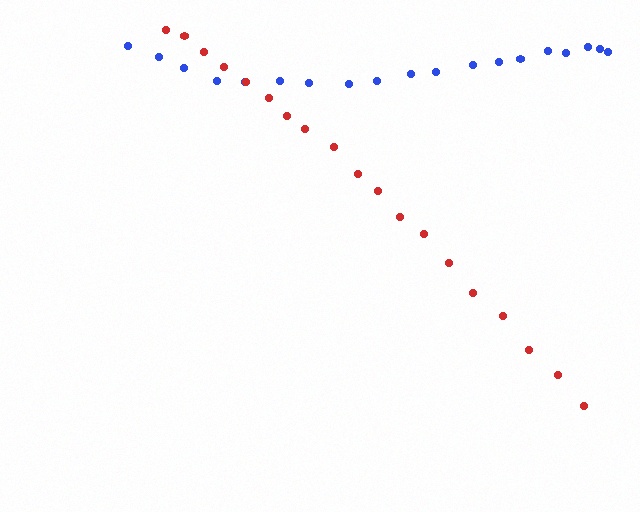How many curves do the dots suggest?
There are 2 distinct paths.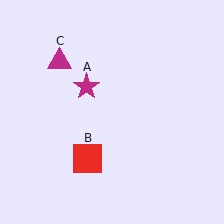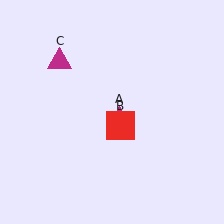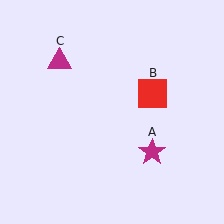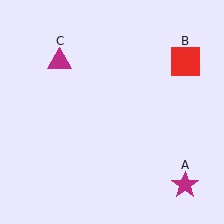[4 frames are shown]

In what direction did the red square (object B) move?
The red square (object B) moved up and to the right.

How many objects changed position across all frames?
2 objects changed position: magenta star (object A), red square (object B).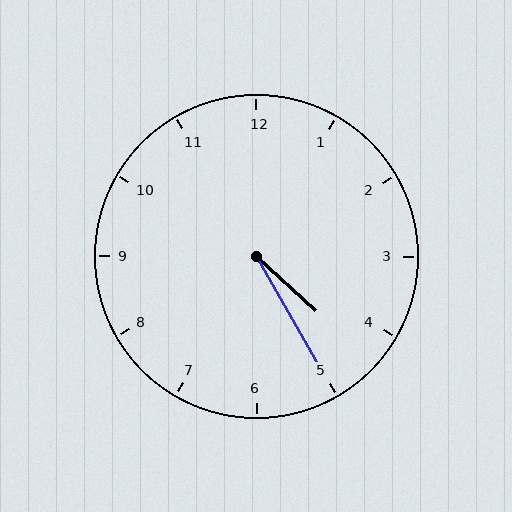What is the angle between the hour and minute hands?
Approximately 18 degrees.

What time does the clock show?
4:25.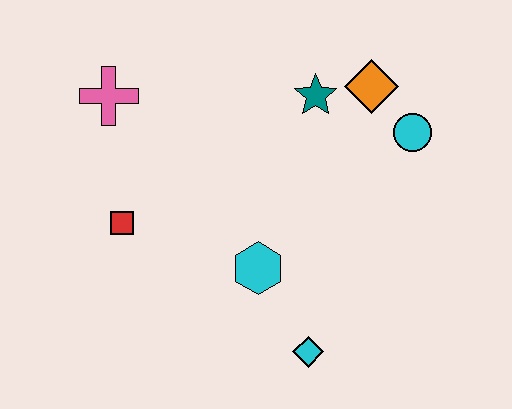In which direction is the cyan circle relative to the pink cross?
The cyan circle is to the right of the pink cross.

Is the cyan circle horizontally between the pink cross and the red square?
No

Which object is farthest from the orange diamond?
The red square is farthest from the orange diamond.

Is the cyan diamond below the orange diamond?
Yes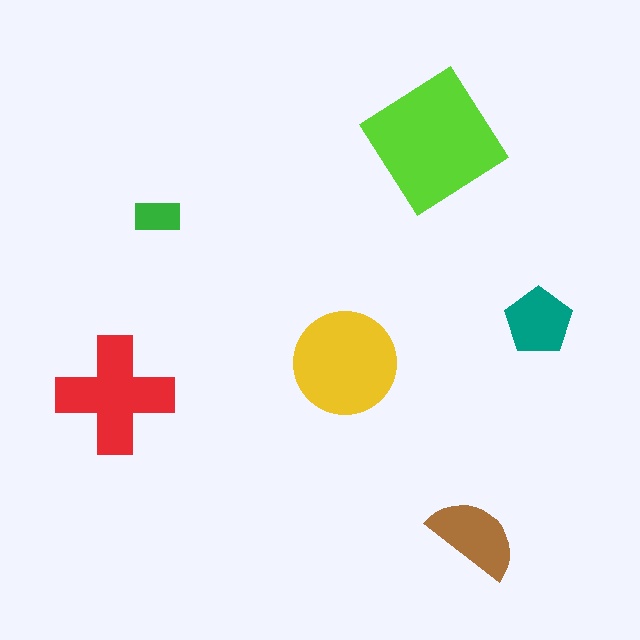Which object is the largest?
The lime diamond.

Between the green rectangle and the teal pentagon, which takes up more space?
The teal pentagon.